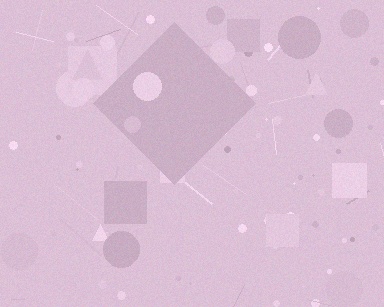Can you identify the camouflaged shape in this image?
The camouflaged shape is a diamond.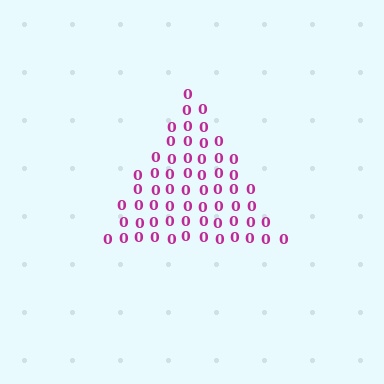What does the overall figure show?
The overall figure shows a triangle.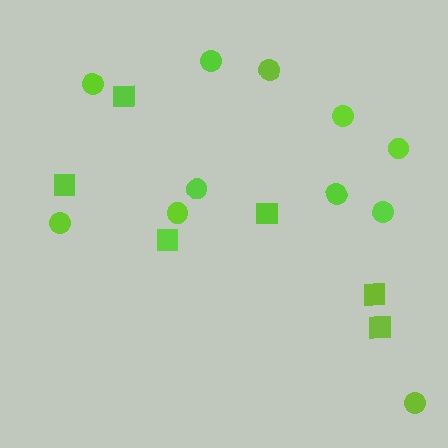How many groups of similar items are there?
There are 2 groups: one group of squares (6) and one group of circles (11).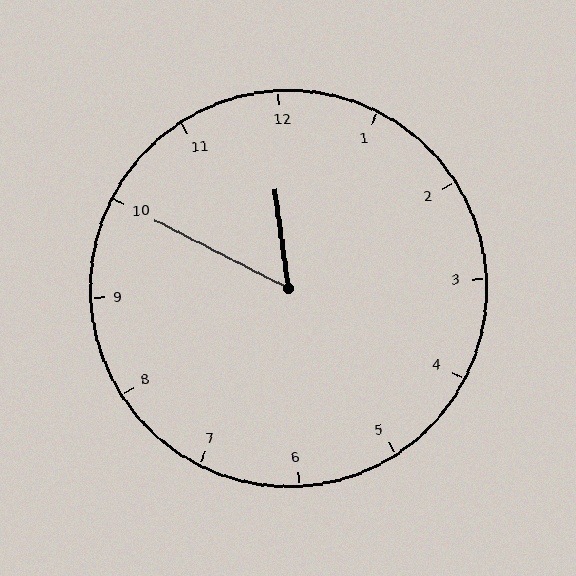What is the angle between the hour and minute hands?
Approximately 55 degrees.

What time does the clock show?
11:50.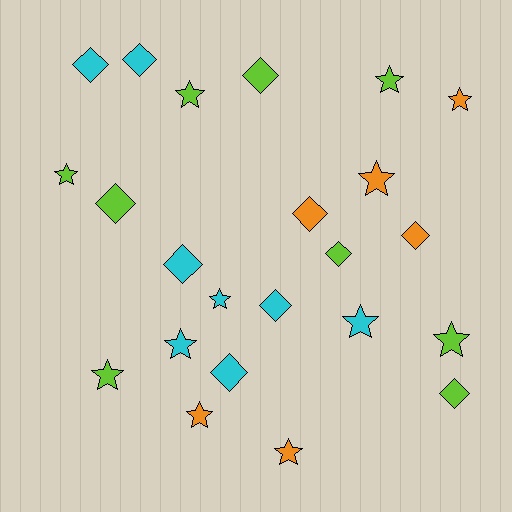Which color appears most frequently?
Lime, with 9 objects.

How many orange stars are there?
There are 4 orange stars.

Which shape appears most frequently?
Star, with 12 objects.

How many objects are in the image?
There are 23 objects.